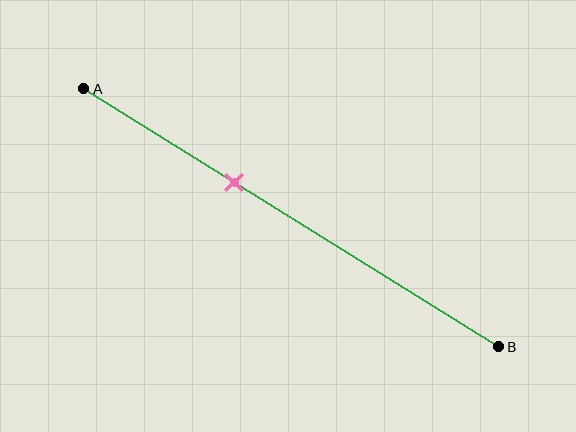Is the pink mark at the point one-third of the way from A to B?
Yes, the mark is approximately at the one-third point.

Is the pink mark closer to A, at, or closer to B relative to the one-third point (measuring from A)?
The pink mark is approximately at the one-third point of segment AB.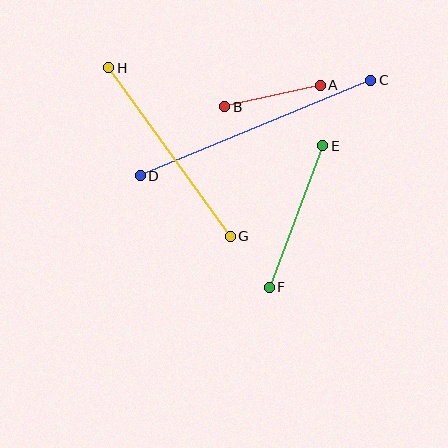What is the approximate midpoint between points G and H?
The midpoint is at approximately (169, 152) pixels.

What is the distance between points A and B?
The distance is approximately 98 pixels.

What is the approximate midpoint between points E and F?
The midpoint is at approximately (296, 216) pixels.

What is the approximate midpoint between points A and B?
The midpoint is at approximately (273, 96) pixels.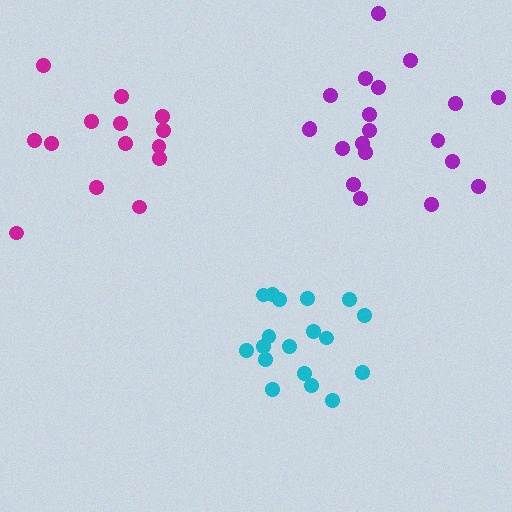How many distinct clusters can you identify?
There are 3 distinct clusters.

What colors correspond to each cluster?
The clusters are colored: cyan, purple, magenta.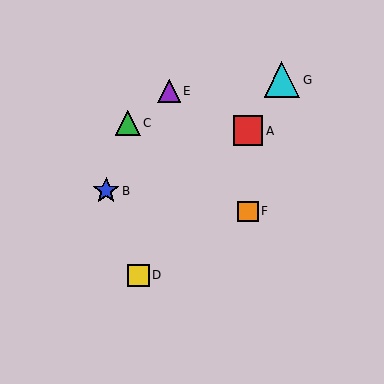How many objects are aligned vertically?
2 objects (A, F) are aligned vertically.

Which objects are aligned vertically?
Objects A, F are aligned vertically.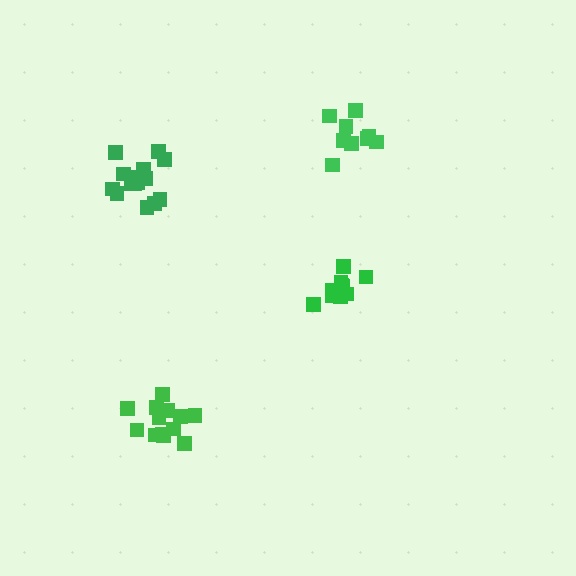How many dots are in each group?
Group 1: 15 dots, Group 2: 9 dots, Group 3: 11 dots, Group 4: 13 dots (48 total).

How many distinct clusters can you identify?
There are 4 distinct clusters.